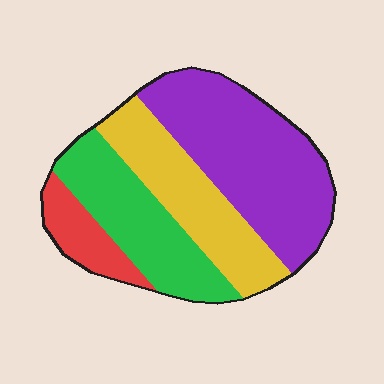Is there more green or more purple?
Purple.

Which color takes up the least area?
Red, at roughly 10%.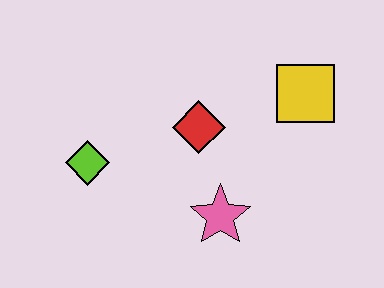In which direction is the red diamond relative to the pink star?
The red diamond is above the pink star.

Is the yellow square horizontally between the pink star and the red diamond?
No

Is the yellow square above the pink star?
Yes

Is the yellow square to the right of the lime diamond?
Yes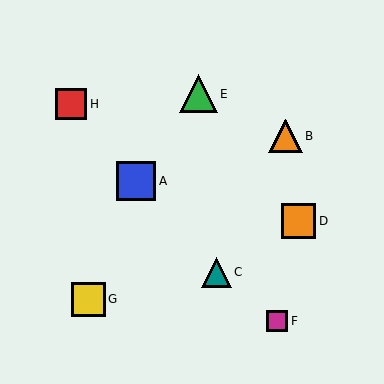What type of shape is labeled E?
Shape E is a green triangle.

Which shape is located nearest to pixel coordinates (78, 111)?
The red square (labeled H) at (71, 104) is nearest to that location.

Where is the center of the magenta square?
The center of the magenta square is at (277, 321).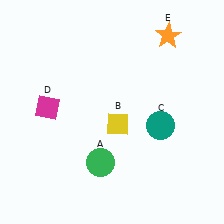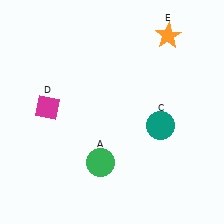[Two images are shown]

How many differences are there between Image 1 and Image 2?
There is 1 difference between the two images.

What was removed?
The yellow diamond (B) was removed in Image 2.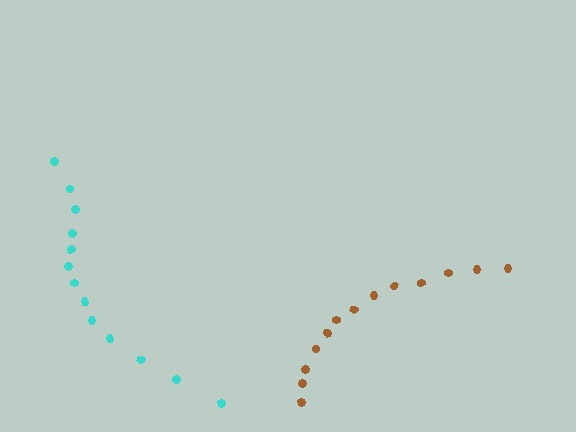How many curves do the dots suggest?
There are 2 distinct paths.